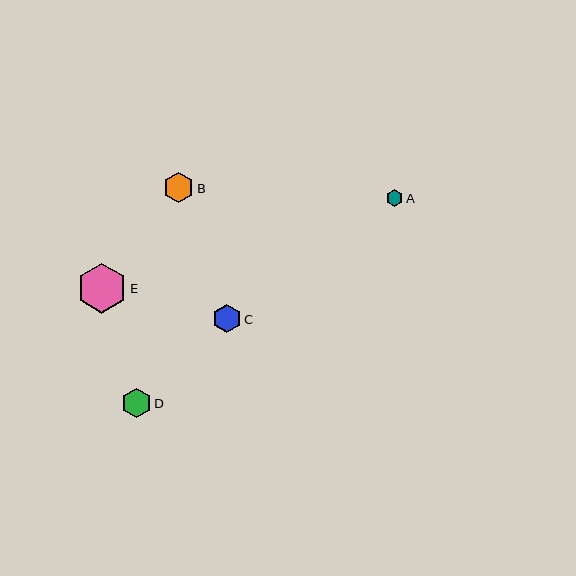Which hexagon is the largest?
Hexagon E is the largest with a size of approximately 50 pixels.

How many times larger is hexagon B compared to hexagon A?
Hexagon B is approximately 1.8 times the size of hexagon A.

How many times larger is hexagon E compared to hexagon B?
Hexagon E is approximately 1.6 times the size of hexagon B.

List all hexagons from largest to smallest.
From largest to smallest: E, B, D, C, A.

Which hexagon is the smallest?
Hexagon A is the smallest with a size of approximately 17 pixels.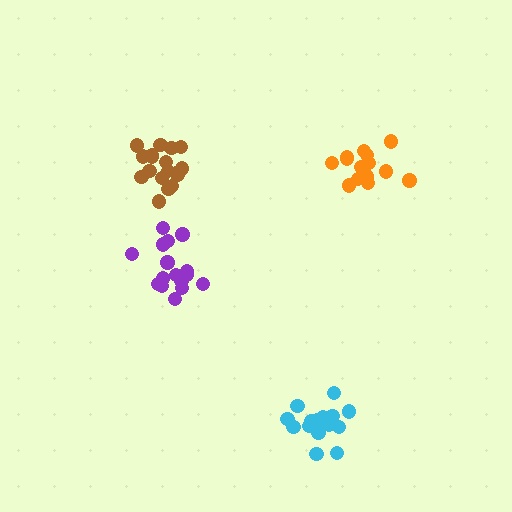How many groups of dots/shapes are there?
There are 4 groups.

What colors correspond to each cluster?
The clusters are colored: orange, brown, purple, cyan.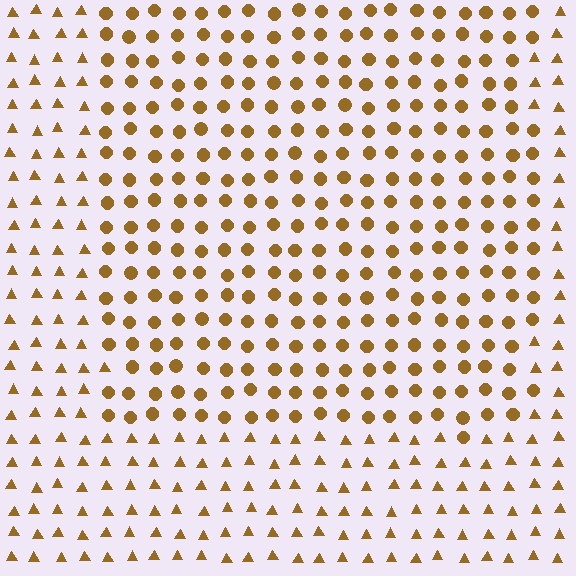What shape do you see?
I see a rectangle.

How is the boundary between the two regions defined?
The boundary is defined by a change in element shape: circles inside vs. triangles outside. All elements share the same color and spacing.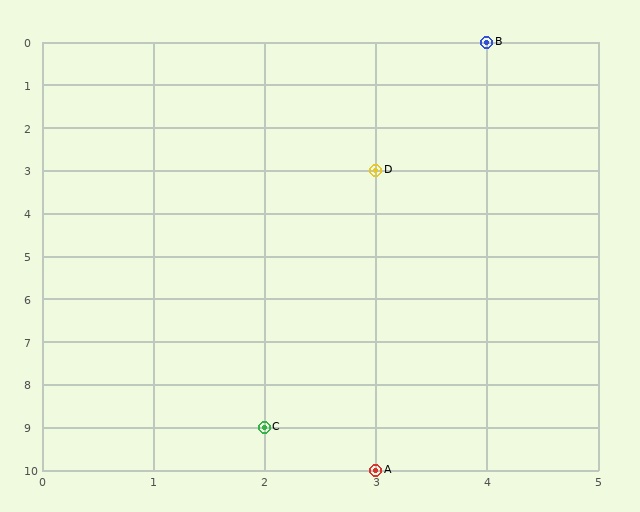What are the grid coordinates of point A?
Point A is at grid coordinates (3, 10).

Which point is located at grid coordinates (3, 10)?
Point A is at (3, 10).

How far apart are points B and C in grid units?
Points B and C are 2 columns and 9 rows apart (about 9.2 grid units diagonally).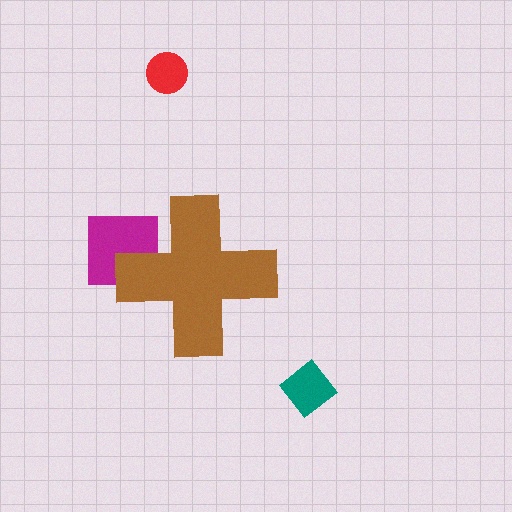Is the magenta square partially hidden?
Yes, the magenta square is partially hidden behind the brown cross.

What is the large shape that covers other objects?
A brown cross.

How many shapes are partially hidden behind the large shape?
1 shape is partially hidden.